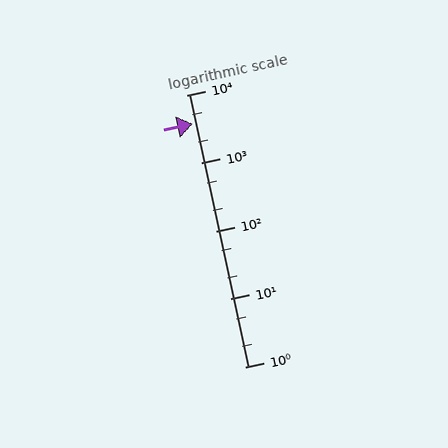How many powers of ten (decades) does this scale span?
The scale spans 4 decades, from 1 to 10000.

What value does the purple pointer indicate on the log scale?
The pointer indicates approximately 3800.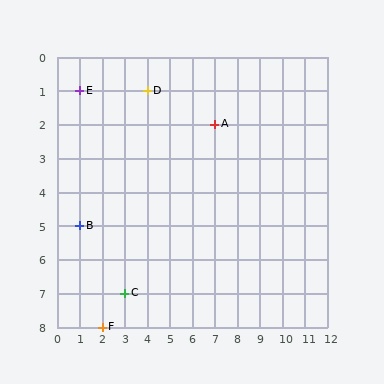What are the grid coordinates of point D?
Point D is at grid coordinates (4, 1).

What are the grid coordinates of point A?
Point A is at grid coordinates (7, 2).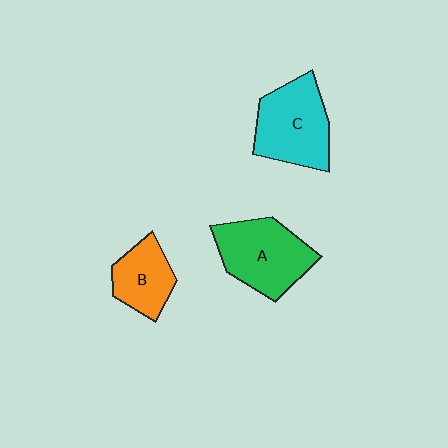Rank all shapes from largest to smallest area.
From largest to smallest: A (green), C (cyan), B (orange).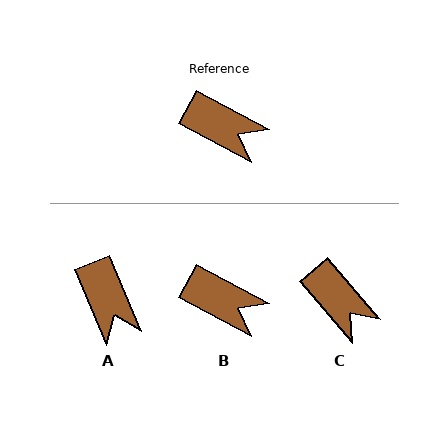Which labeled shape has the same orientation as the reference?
B.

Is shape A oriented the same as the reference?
No, it is off by about 39 degrees.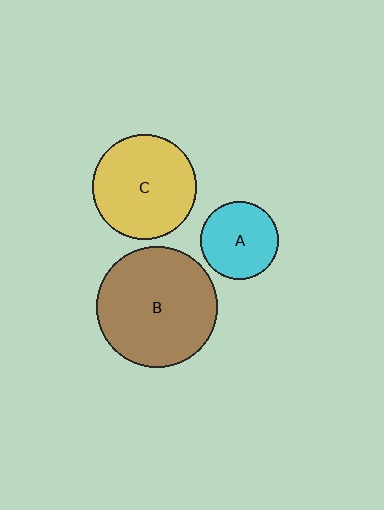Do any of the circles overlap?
No, none of the circles overlap.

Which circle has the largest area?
Circle B (brown).